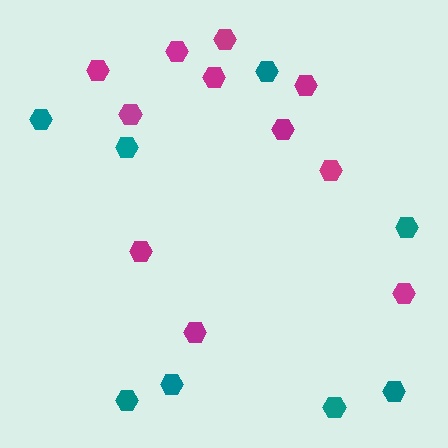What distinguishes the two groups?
There are 2 groups: one group of magenta hexagons (11) and one group of teal hexagons (8).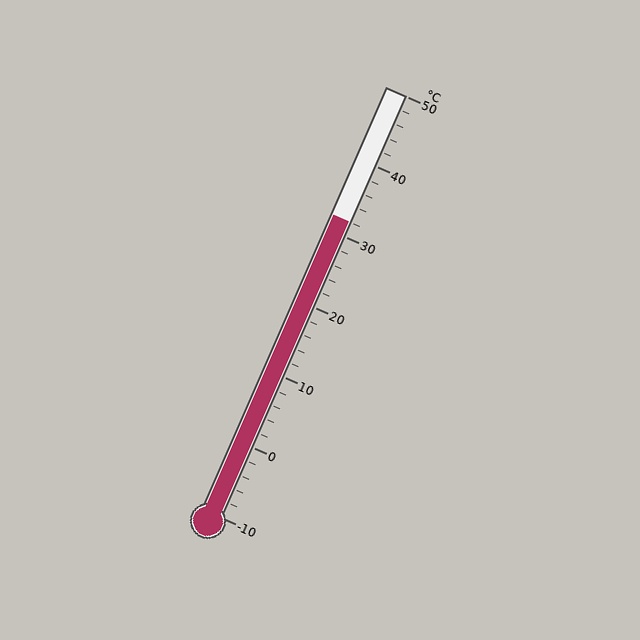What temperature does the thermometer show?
The thermometer shows approximately 32°C.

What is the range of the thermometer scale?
The thermometer scale ranges from -10°C to 50°C.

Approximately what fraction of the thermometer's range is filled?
The thermometer is filled to approximately 70% of its range.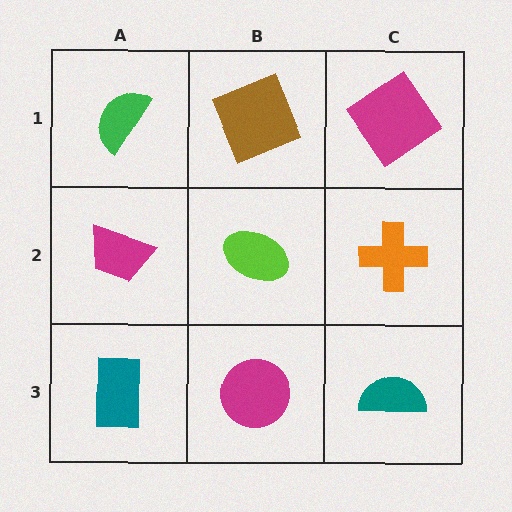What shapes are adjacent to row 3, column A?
A magenta trapezoid (row 2, column A), a magenta circle (row 3, column B).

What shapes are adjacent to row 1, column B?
A lime ellipse (row 2, column B), a green semicircle (row 1, column A), a magenta diamond (row 1, column C).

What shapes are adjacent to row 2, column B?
A brown square (row 1, column B), a magenta circle (row 3, column B), a magenta trapezoid (row 2, column A), an orange cross (row 2, column C).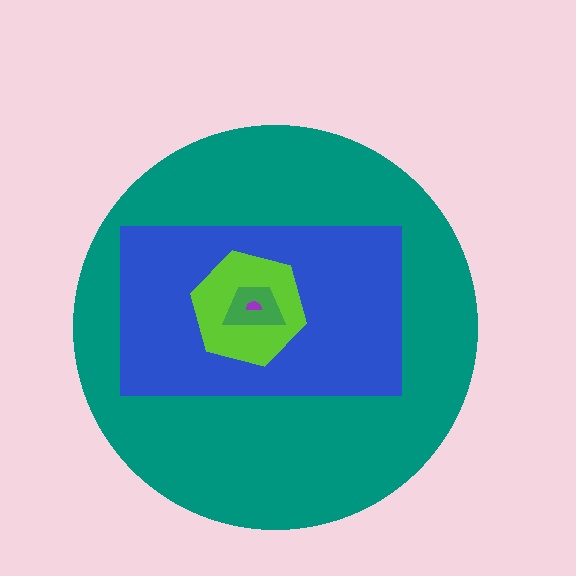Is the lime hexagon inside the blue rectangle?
Yes.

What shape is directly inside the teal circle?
The blue rectangle.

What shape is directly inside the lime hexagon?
The green trapezoid.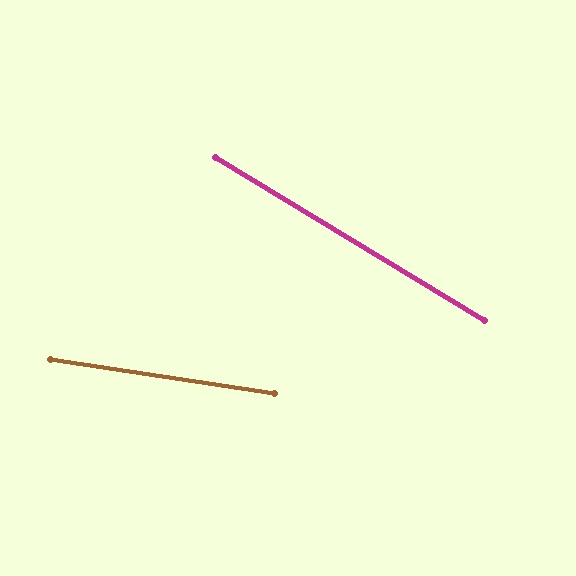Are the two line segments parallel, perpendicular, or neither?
Neither parallel nor perpendicular — they differ by about 23°.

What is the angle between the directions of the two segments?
Approximately 23 degrees.